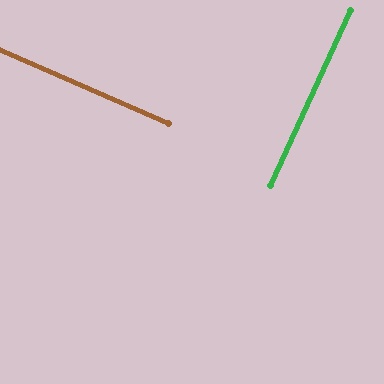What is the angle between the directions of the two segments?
Approximately 89 degrees.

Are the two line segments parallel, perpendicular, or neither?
Perpendicular — they meet at approximately 89°.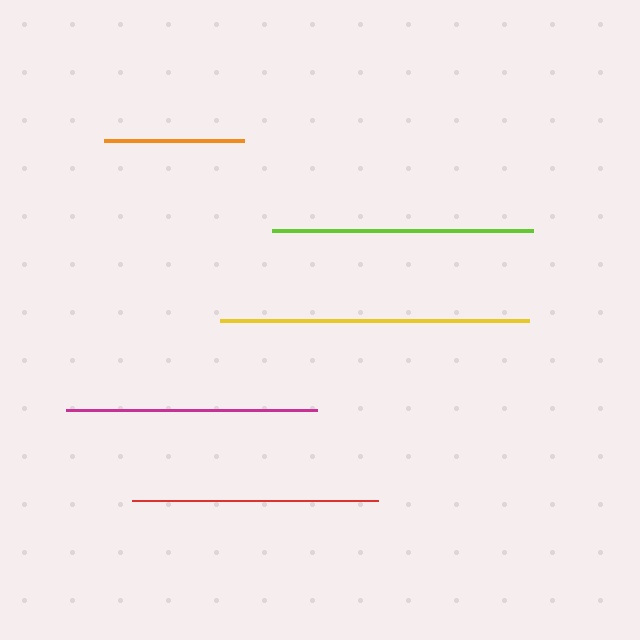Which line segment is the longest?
The yellow line is the longest at approximately 309 pixels.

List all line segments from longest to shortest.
From longest to shortest: yellow, lime, magenta, red, orange.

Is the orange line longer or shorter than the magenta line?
The magenta line is longer than the orange line.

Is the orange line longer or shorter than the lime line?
The lime line is longer than the orange line.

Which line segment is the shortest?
The orange line is the shortest at approximately 140 pixels.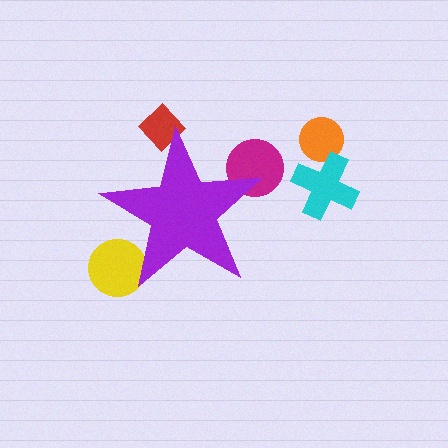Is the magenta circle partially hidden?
Yes, the magenta circle is partially hidden behind the purple star.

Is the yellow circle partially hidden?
Yes, the yellow circle is partially hidden behind the purple star.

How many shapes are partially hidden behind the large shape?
3 shapes are partially hidden.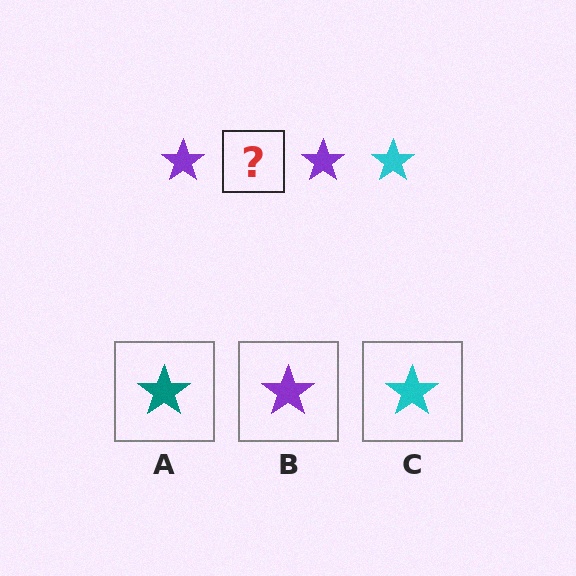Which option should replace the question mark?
Option C.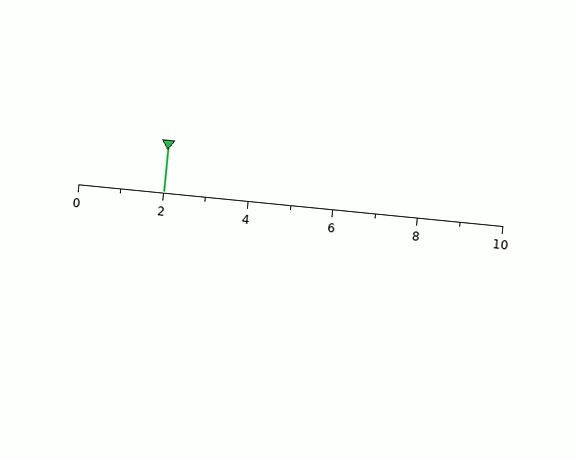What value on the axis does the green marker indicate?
The marker indicates approximately 2.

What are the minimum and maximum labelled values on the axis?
The axis runs from 0 to 10.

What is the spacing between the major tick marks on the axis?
The major ticks are spaced 2 apart.